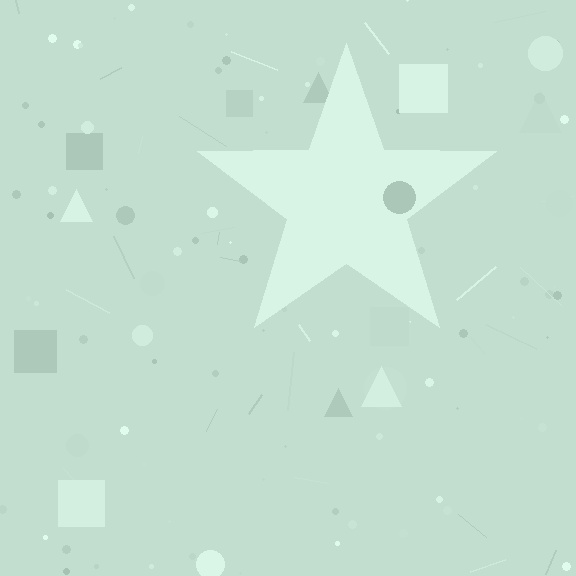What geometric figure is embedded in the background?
A star is embedded in the background.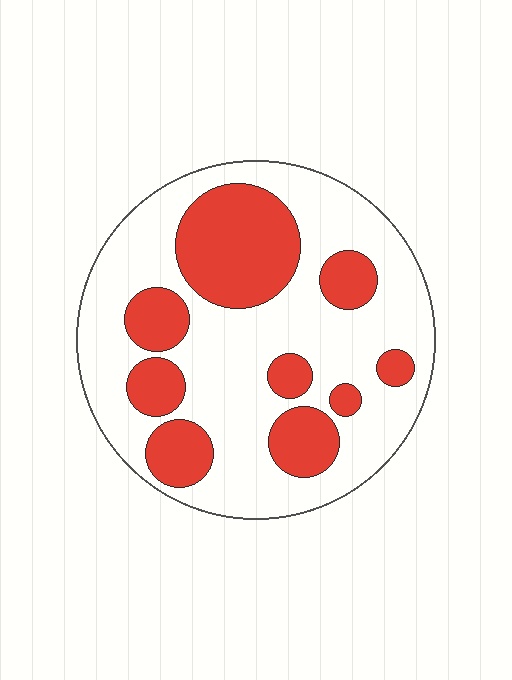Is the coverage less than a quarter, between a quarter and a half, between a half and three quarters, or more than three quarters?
Between a quarter and a half.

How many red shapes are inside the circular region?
9.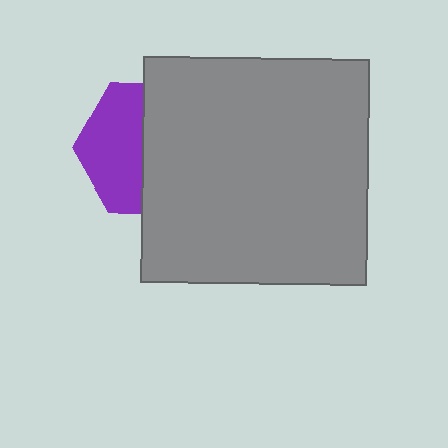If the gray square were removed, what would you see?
You would see the complete purple hexagon.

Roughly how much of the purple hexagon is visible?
About half of it is visible (roughly 46%).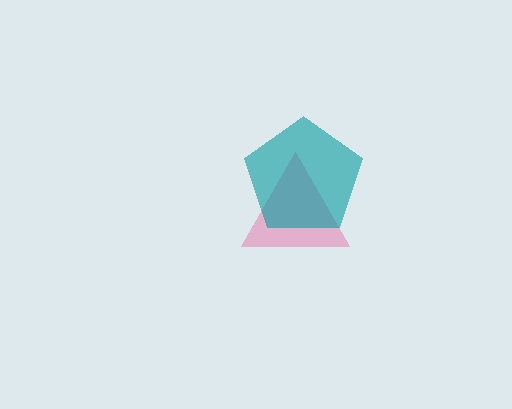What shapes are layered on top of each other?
The layered shapes are: a pink triangle, a teal pentagon.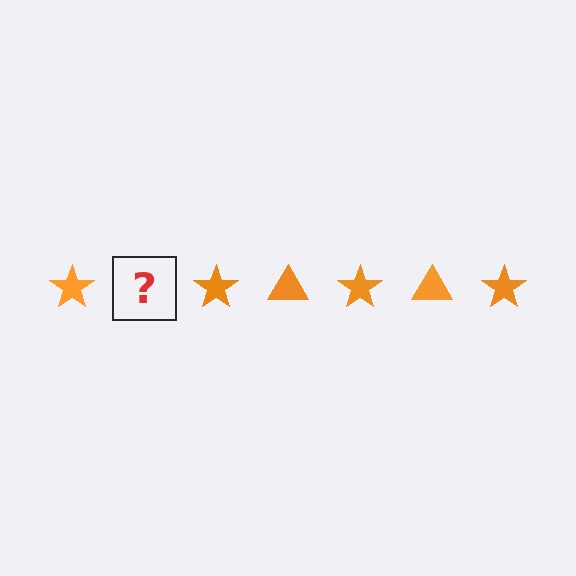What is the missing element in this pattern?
The missing element is an orange triangle.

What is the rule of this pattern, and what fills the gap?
The rule is that the pattern cycles through star, triangle shapes in orange. The gap should be filled with an orange triangle.